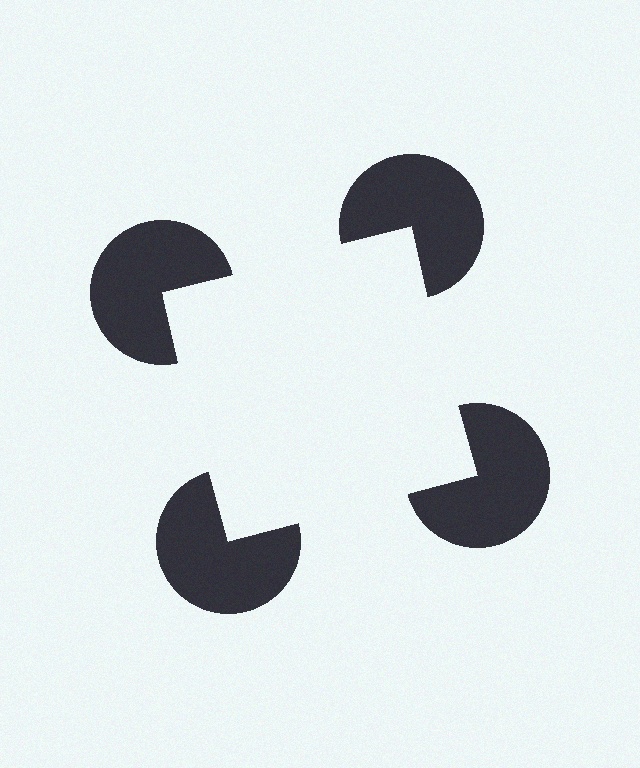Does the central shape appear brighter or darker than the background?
It typically appears slightly brighter than the background, even though no actual brightness change is drawn.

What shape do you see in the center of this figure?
An illusory square — its edges are inferred from the aligned wedge cuts in the pac-man discs, not physically drawn.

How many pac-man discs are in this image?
There are 4 — one at each vertex of the illusory square.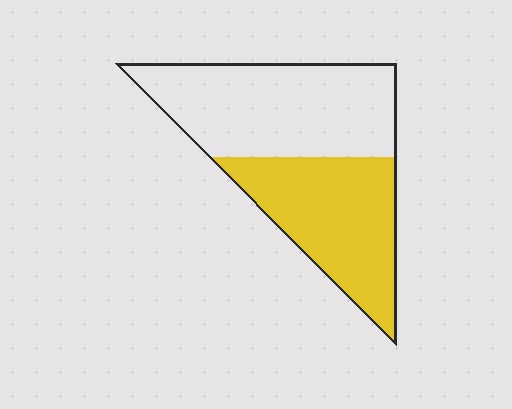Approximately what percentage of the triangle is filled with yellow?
Approximately 45%.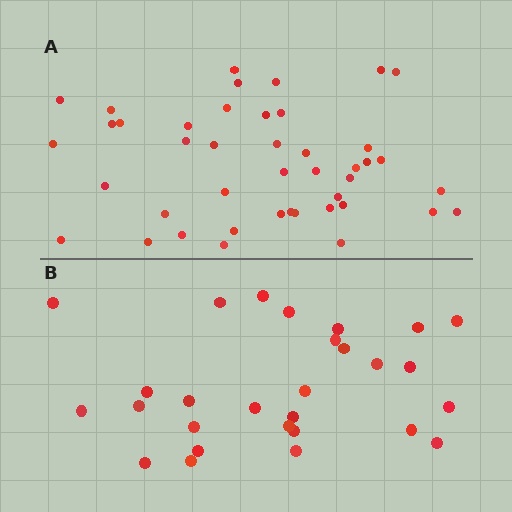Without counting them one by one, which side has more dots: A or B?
Region A (the top region) has more dots.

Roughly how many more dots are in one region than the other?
Region A has approximately 15 more dots than region B.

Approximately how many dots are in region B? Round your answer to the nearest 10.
About 30 dots. (The exact count is 28, which rounds to 30.)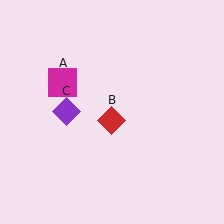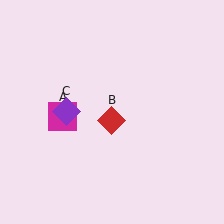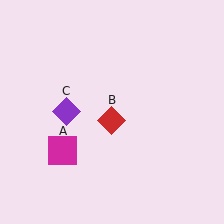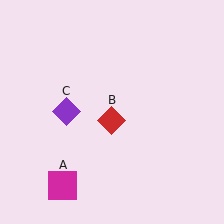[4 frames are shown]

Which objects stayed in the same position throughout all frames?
Red diamond (object B) and purple diamond (object C) remained stationary.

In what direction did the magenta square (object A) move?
The magenta square (object A) moved down.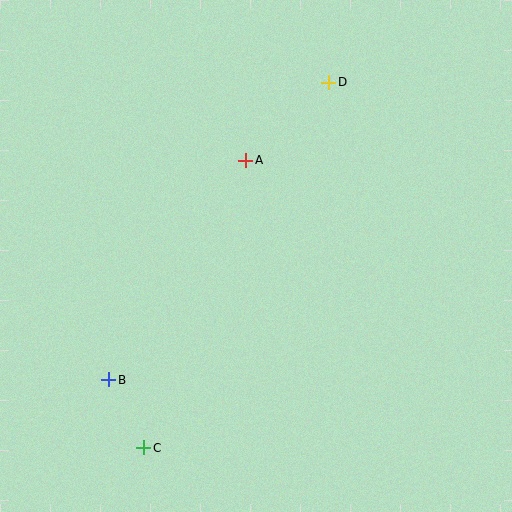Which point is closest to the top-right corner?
Point D is closest to the top-right corner.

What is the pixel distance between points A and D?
The distance between A and D is 114 pixels.